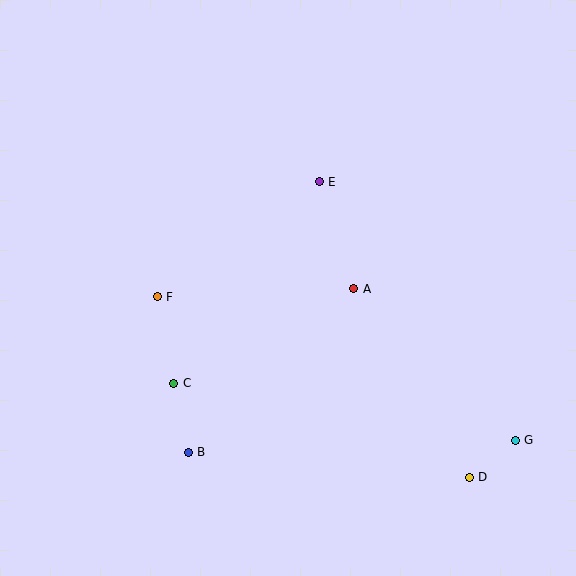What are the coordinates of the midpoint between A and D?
The midpoint between A and D is at (411, 383).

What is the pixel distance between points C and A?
The distance between C and A is 203 pixels.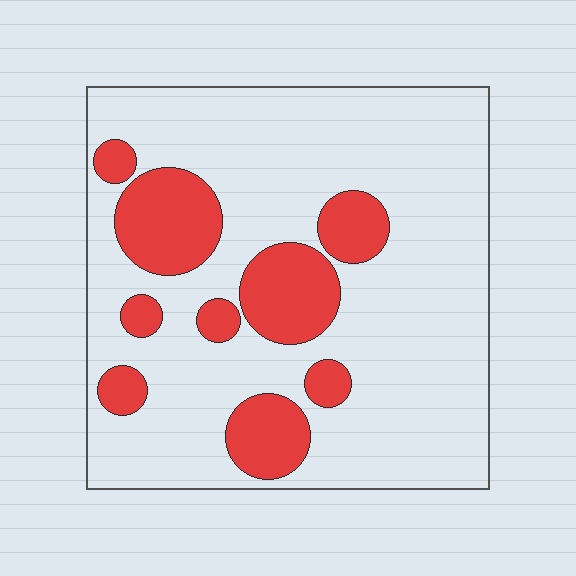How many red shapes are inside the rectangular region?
9.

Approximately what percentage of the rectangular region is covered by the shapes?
Approximately 20%.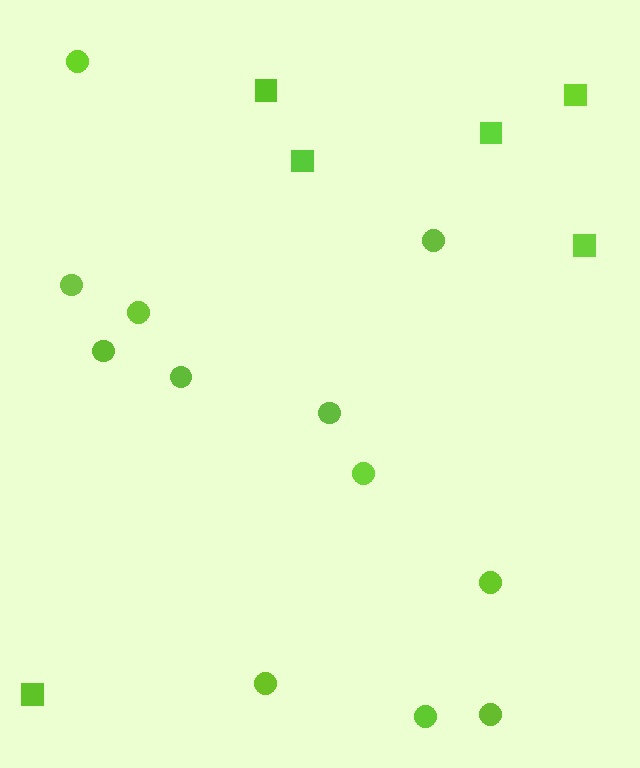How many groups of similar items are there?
There are 2 groups: one group of circles (12) and one group of squares (6).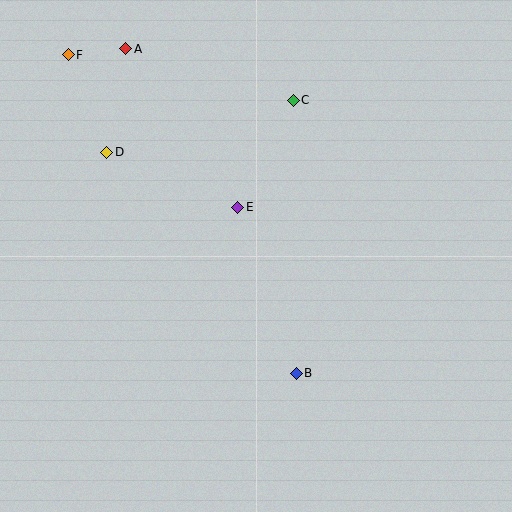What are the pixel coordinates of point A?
Point A is at (126, 49).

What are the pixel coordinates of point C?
Point C is at (293, 100).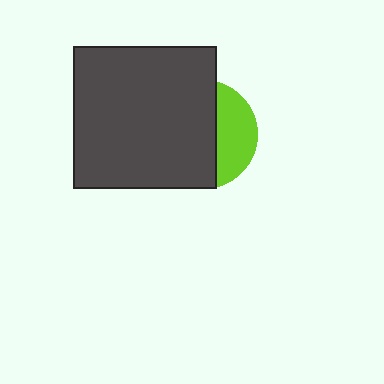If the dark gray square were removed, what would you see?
You would see the complete lime circle.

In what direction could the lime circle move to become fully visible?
The lime circle could move right. That would shift it out from behind the dark gray square entirely.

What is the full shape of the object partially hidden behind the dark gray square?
The partially hidden object is a lime circle.